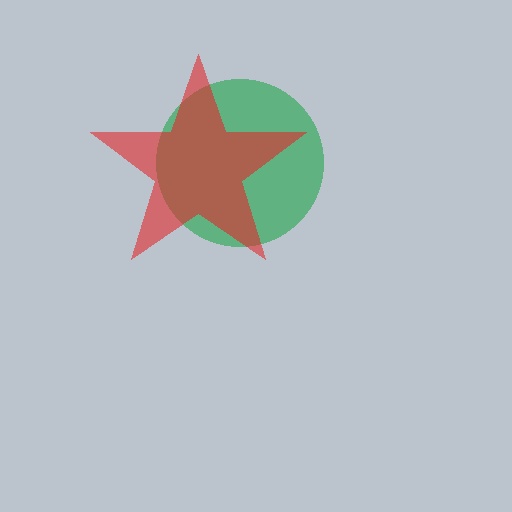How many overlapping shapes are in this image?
There are 2 overlapping shapes in the image.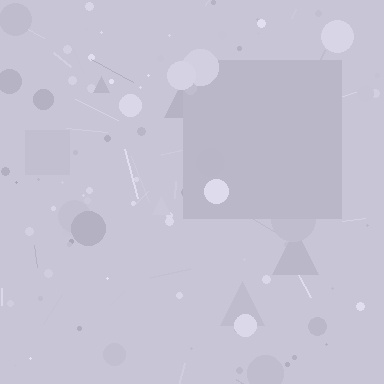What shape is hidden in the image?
A square is hidden in the image.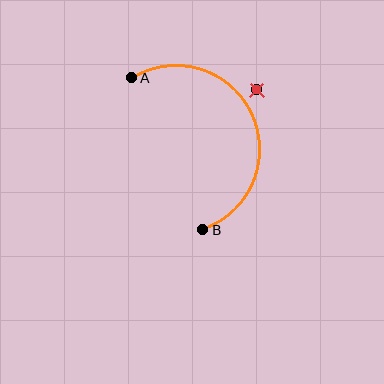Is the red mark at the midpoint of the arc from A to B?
No — the red mark does not lie on the arc at all. It sits slightly outside the curve.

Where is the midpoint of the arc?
The arc midpoint is the point on the curve farthest from the straight line joining A and B. It sits to the right of that line.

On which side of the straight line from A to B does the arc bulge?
The arc bulges to the right of the straight line connecting A and B.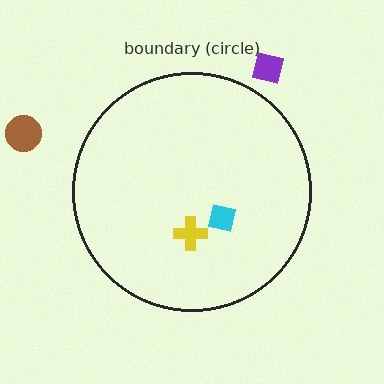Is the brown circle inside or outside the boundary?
Outside.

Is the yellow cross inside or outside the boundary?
Inside.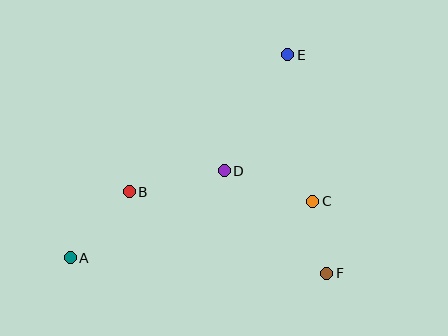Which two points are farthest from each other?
Points A and E are farthest from each other.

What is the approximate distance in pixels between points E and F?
The distance between E and F is approximately 222 pixels.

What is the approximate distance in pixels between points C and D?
The distance between C and D is approximately 94 pixels.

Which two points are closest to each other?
Points C and F are closest to each other.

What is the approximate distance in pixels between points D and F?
The distance between D and F is approximately 145 pixels.